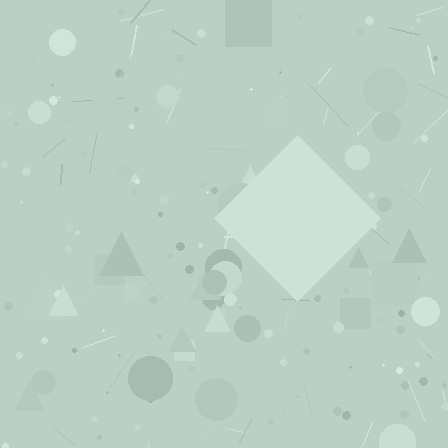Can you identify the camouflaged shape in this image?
The camouflaged shape is a diamond.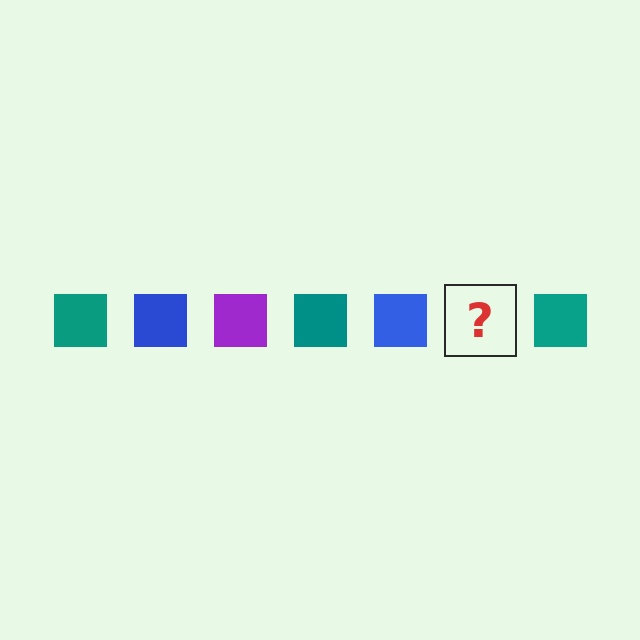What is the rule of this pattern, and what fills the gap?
The rule is that the pattern cycles through teal, blue, purple squares. The gap should be filled with a purple square.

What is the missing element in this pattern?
The missing element is a purple square.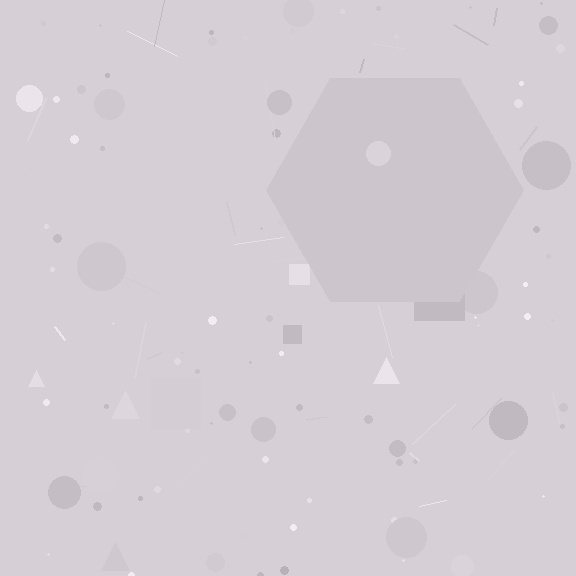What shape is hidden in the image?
A hexagon is hidden in the image.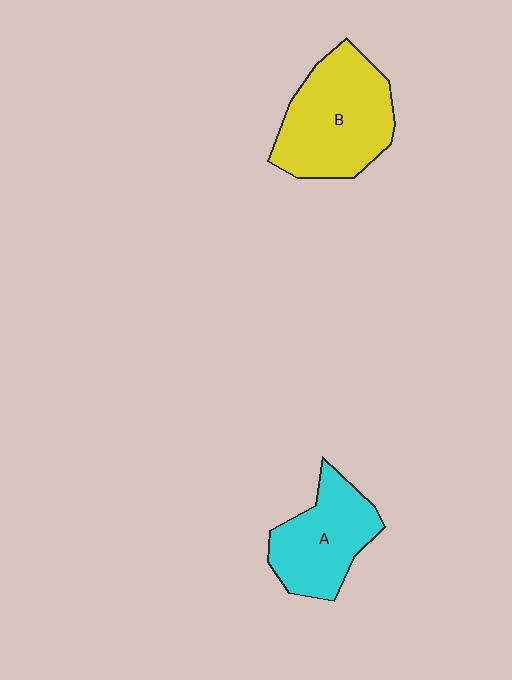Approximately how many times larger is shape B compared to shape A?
Approximately 1.3 times.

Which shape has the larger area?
Shape B (yellow).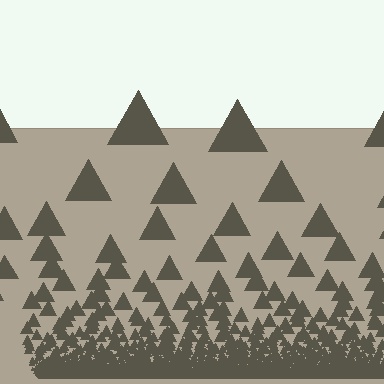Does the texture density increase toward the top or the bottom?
Density increases toward the bottom.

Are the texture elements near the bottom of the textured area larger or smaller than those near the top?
Smaller. The gradient is inverted — elements near the bottom are smaller and denser.